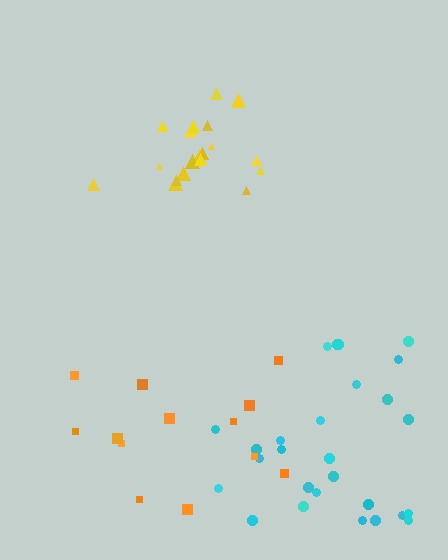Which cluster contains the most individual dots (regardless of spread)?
Cyan (27).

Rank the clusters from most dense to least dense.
yellow, cyan, orange.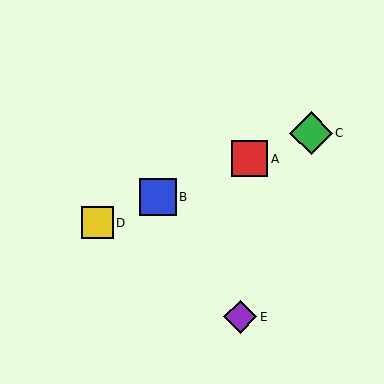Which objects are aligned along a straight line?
Objects A, B, C, D are aligned along a straight line.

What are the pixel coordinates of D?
Object D is at (97, 223).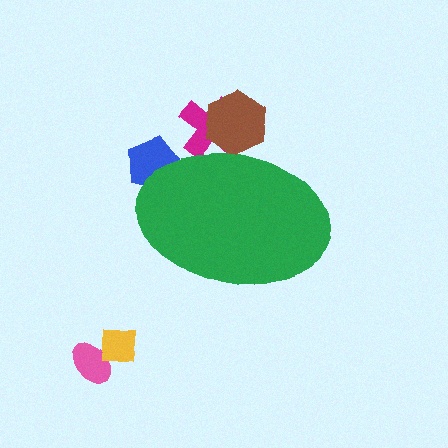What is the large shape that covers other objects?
A green ellipse.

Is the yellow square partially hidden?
No, the yellow square is fully visible.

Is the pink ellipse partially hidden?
No, the pink ellipse is fully visible.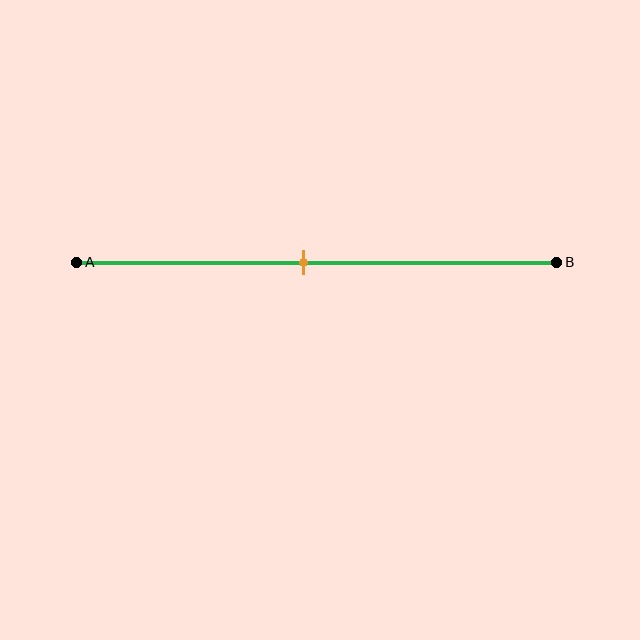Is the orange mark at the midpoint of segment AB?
Yes, the mark is approximately at the midpoint.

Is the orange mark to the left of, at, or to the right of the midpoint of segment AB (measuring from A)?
The orange mark is approximately at the midpoint of segment AB.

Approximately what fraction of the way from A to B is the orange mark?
The orange mark is approximately 45% of the way from A to B.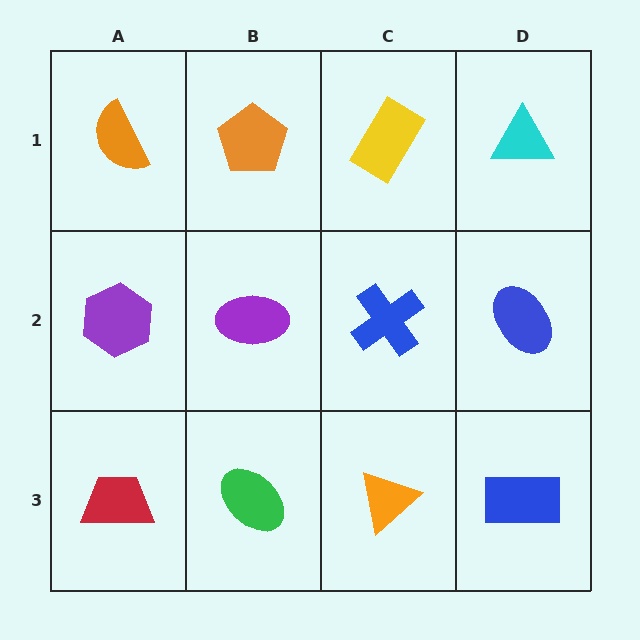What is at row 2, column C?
A blue cross.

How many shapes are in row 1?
4 shapes.